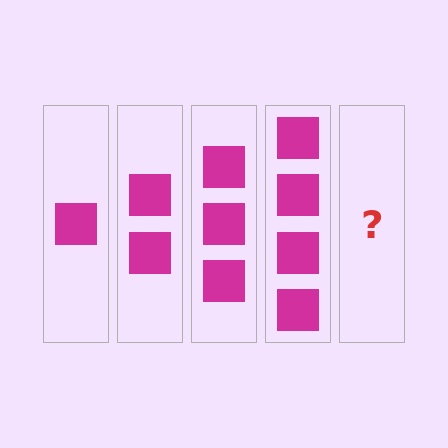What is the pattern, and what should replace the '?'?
The pattern is that each step adds one more square. The '?' should be 5 squares.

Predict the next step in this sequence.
The next step is 5 squares.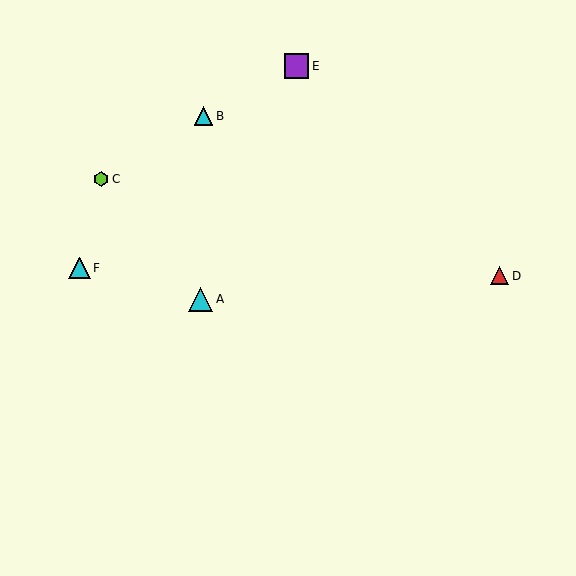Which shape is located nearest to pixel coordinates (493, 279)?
The red triangle (labeled D) at (500, 276) is nearest to that location.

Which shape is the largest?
The cyan triangle (labeled A) is the largest.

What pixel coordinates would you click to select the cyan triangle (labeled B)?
Click at (204, 116) to select the cyan triangle B.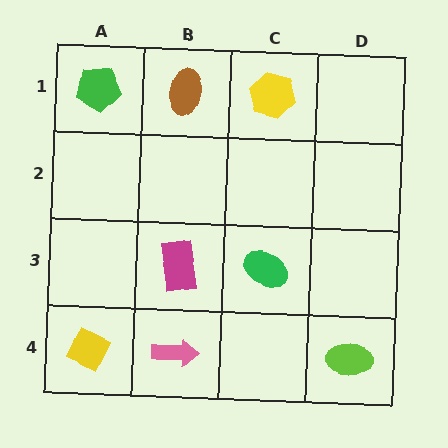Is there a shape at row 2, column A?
No, that cell is empty.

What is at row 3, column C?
A green ellipse.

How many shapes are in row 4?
3 shapes.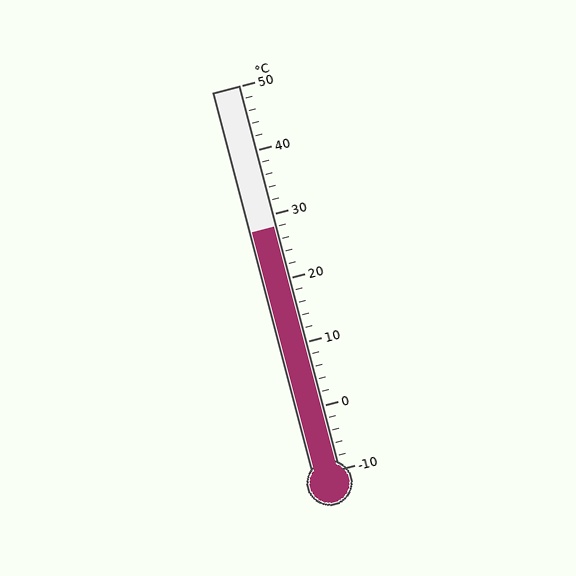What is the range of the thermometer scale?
The thermometer scale ranges from -10°C to 50°C.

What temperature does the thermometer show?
The thermometer shows approximately 28°C.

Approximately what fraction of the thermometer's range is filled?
The thermometer is filled to approximately 65% of its range.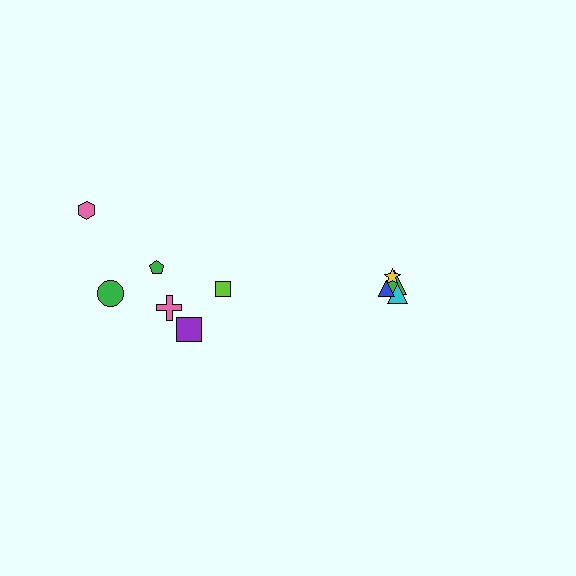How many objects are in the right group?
There are 4 objects.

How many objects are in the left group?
There are 6 objects.